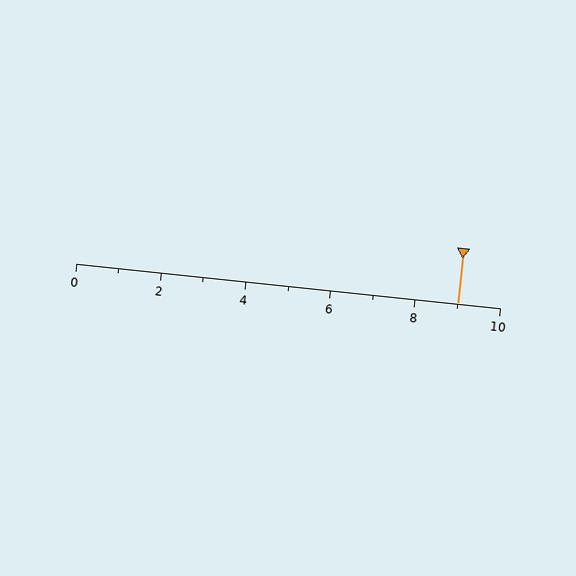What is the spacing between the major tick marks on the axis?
The major ticks are spaced 2 apart.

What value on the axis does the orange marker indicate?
The marker indicates approximately 9.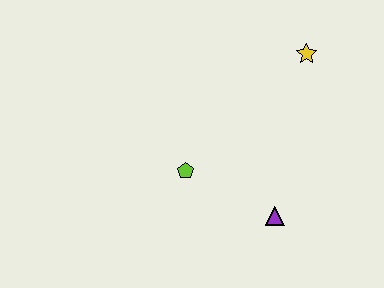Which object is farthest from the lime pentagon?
The yellow star is farthest from the lime pentagon.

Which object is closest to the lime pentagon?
The purple triangle is closest to the lime pentagon.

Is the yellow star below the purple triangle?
No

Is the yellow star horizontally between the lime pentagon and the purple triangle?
No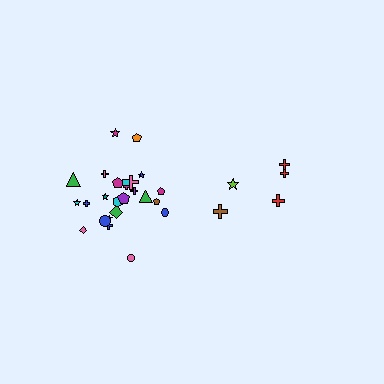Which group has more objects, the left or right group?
The left group.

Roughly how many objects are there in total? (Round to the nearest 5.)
Roughly 30 objects in total.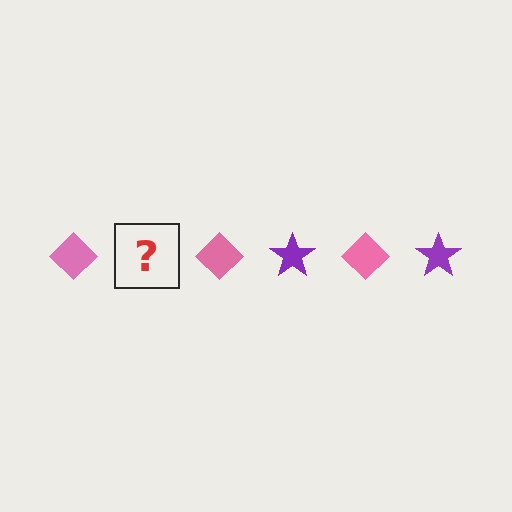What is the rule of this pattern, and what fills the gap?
The rule is that the pattern alternates between pink diamond and purple star. The gap should be filled with a purple star.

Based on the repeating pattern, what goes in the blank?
The blank should be a purple star.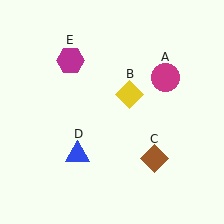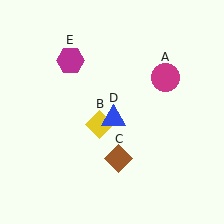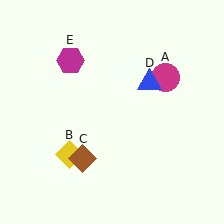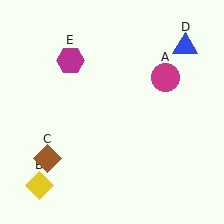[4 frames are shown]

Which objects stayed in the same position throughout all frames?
Magenta circle (object A) and magenta hexagon (object E) remained stationary.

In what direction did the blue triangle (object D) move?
The blue triangle (object D) moved up and to the right.